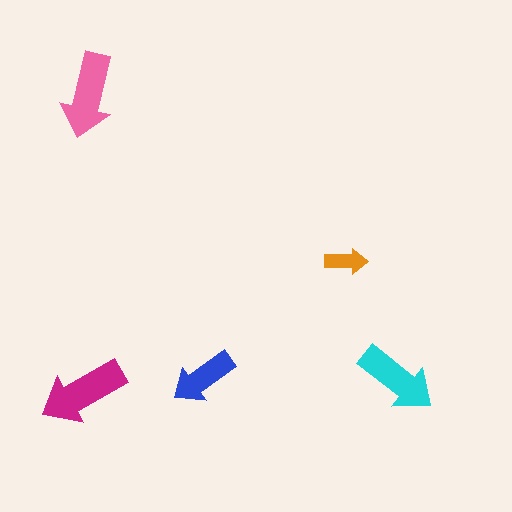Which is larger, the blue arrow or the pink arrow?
The pink one.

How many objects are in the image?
There are 5 objects in the image.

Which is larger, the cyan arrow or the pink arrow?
The pink one.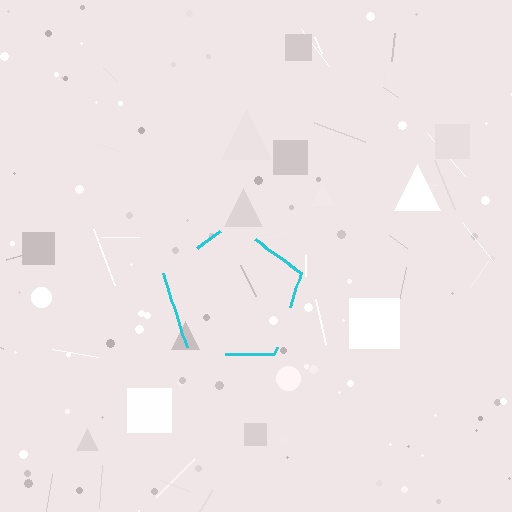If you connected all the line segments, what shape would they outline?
They would outline a pentagon.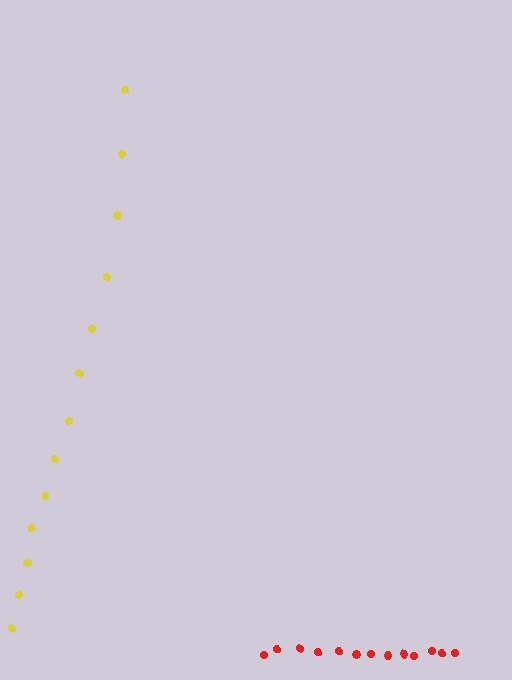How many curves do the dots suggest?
There are 2 distinct paths.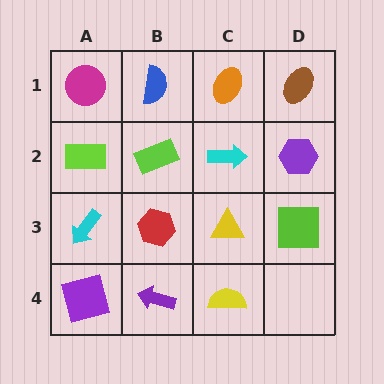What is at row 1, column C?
An orange ellipse.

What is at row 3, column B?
A red hexagon.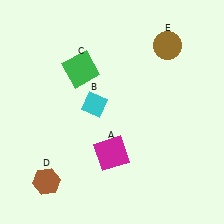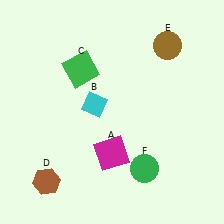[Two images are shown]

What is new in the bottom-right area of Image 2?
A green circle (F) was added in the bottom-right area of Image 2.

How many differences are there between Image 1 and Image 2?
There is 1 difference between the two images.